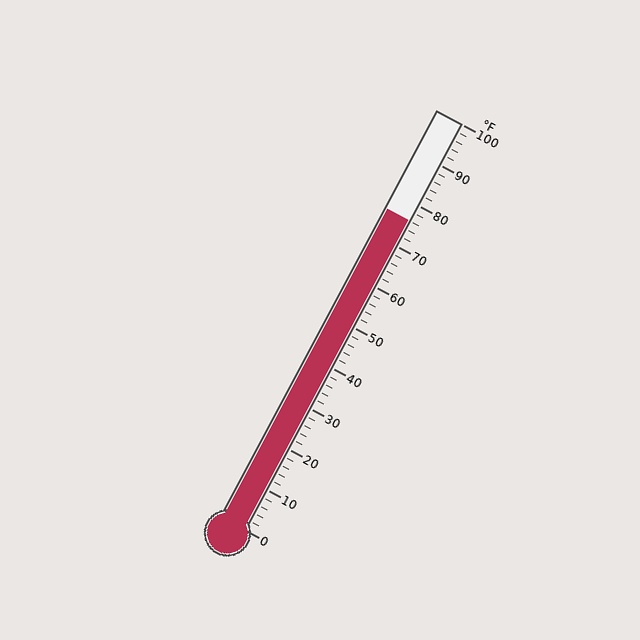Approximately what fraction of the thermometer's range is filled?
The thermometer is filled to approximately 75% of its range.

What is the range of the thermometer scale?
The thermometer scale ranges from 0°F to 100°F.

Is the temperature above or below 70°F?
The temperature is above 70°F.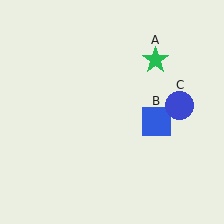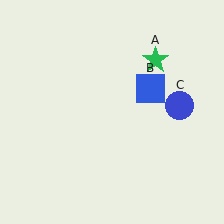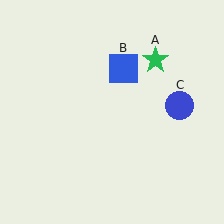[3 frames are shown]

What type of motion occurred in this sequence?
The blue square (object B) rotated counterclockwise around the center of the scene.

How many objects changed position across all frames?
1 object changed position: blue square (object B).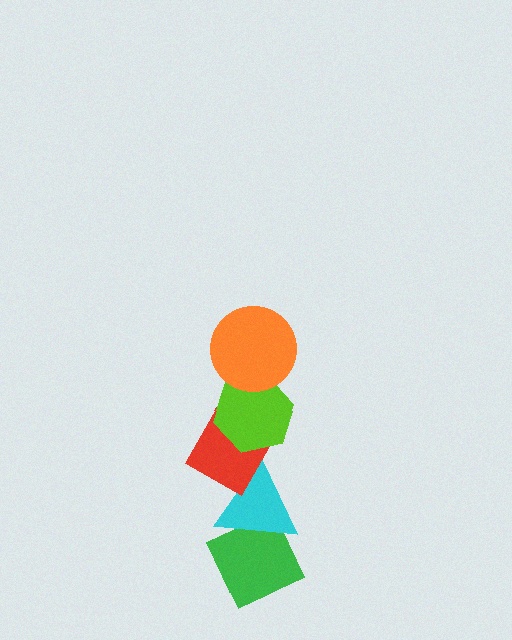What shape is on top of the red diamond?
The lime hexagon is on top of the red diamond.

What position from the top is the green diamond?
The green diamond is 5th from the top.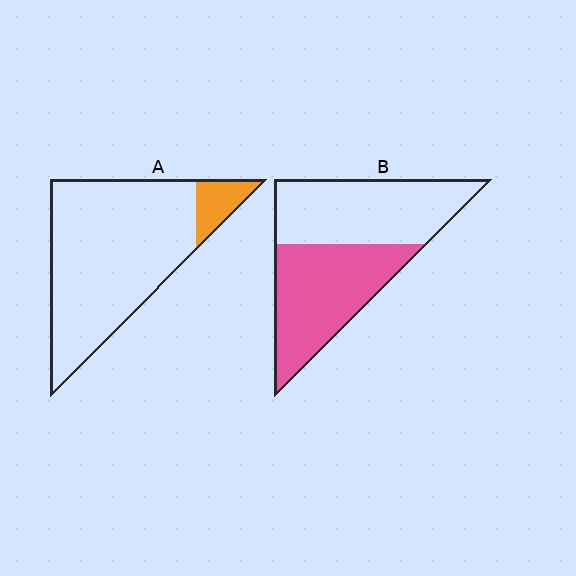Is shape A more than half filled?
No.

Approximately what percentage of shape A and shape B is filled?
A is approximately 10% and B is approximately 50%.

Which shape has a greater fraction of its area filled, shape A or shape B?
Shape B.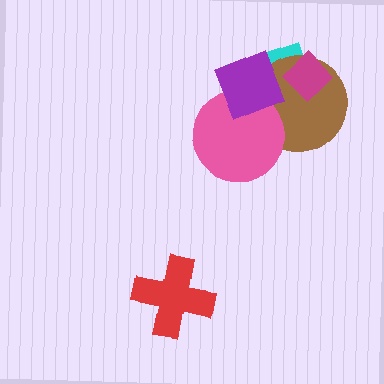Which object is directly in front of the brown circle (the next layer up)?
The magenta diamond is directly in front of the brown circle.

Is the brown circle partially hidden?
Yes, it is partially covered by another shape.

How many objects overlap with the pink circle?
3 objects overlap with the pink circle.